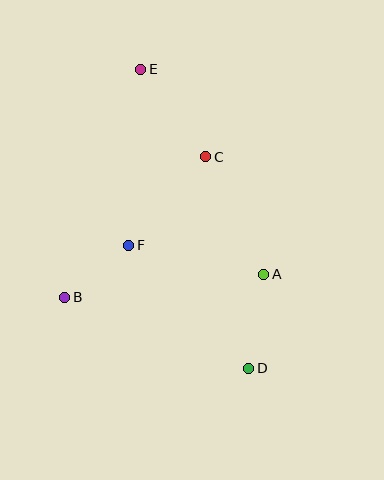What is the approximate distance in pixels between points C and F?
The distance between C and F is approximately 117 pixels.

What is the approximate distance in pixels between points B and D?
The distance between B and D is approximately 197 pixels.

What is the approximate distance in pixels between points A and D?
The distance between A and D is approximately 95 pixels.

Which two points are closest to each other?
Points B and F are closest to each other.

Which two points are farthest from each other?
Points D and E are farthest from each other.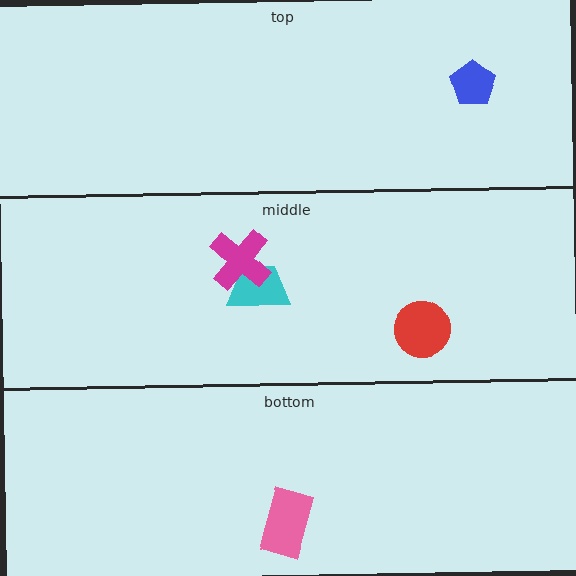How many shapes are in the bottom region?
1.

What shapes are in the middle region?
The cyan trapezoid, the magenta cross, the red circle.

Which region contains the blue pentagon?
The top region.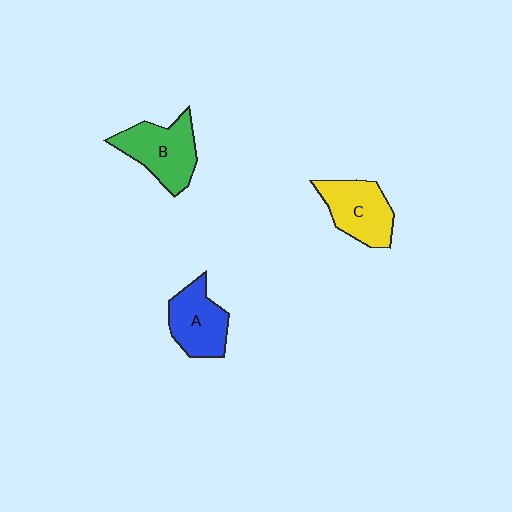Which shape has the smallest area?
Shape A (blue).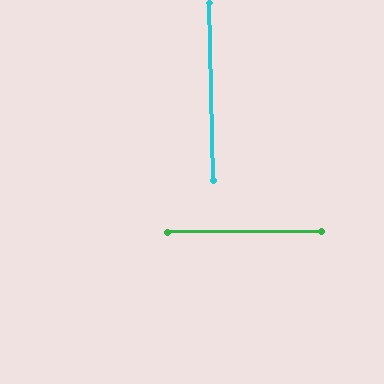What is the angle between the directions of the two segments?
Approximately 89 degrees.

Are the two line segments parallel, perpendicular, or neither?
Perpendicular — they meet at approximately 89°.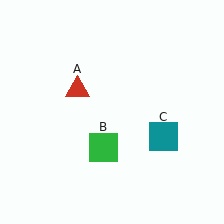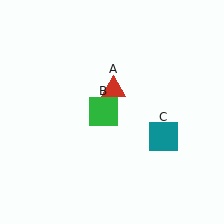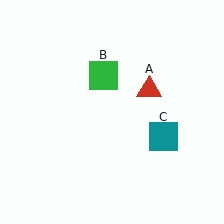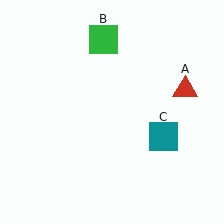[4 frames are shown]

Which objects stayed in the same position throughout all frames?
Teal square (object C) remained stationary.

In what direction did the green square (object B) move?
The green square (object B) moved up.